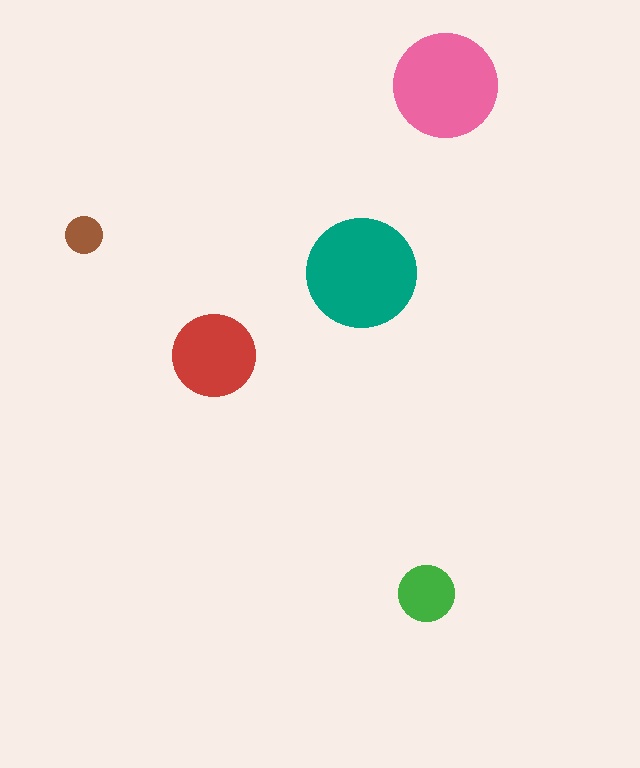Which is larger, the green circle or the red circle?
The red one.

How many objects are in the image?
There are 5 objects in the image.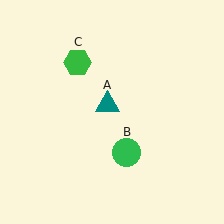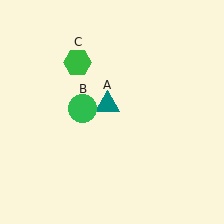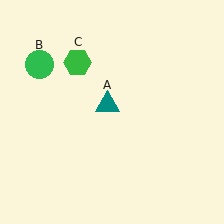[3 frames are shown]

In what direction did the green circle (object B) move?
The green circle (object B) moved up and to the left.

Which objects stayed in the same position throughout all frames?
Teal triangle (object A) and green hexagon (object C) remained stationary.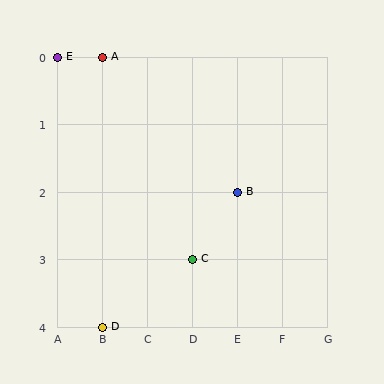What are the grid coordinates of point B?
Point B is at grid coordinates (E, 2).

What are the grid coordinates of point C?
Point C is at grid coordinates (D, 3).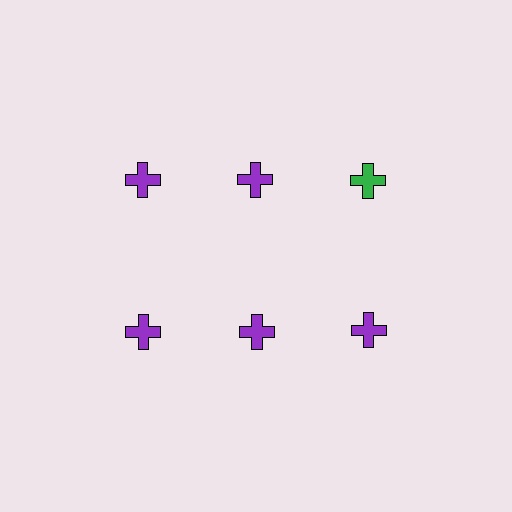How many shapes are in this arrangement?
There are 6 shapes arranged in a grid pattern.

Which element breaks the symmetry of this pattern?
The green cross in the top row, center column breaks the symmetry. All other shapes are purple crosses.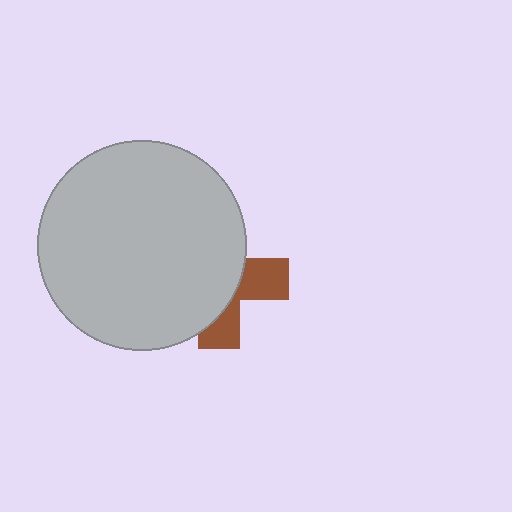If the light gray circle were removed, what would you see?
You would see the complete brown cross.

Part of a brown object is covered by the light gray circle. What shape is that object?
It is a cross.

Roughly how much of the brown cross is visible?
A small part of it is visible (roughly 34%).